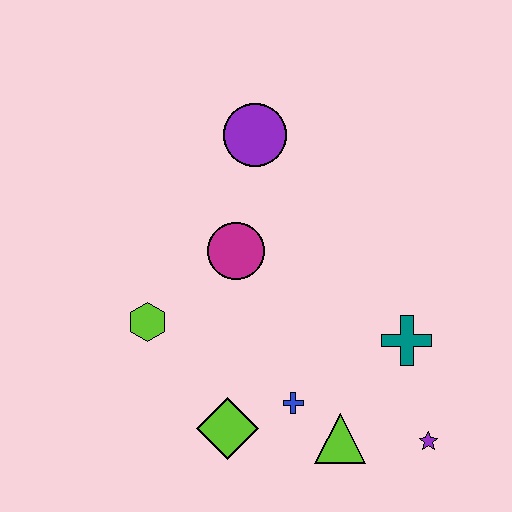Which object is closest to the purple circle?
The magenta circle is closest to the purple circle.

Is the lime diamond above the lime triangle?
Yes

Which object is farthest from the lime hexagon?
The purple star is farthest from the lime hexagon.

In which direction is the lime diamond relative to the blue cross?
The lime diamond is to the left of the blue cross.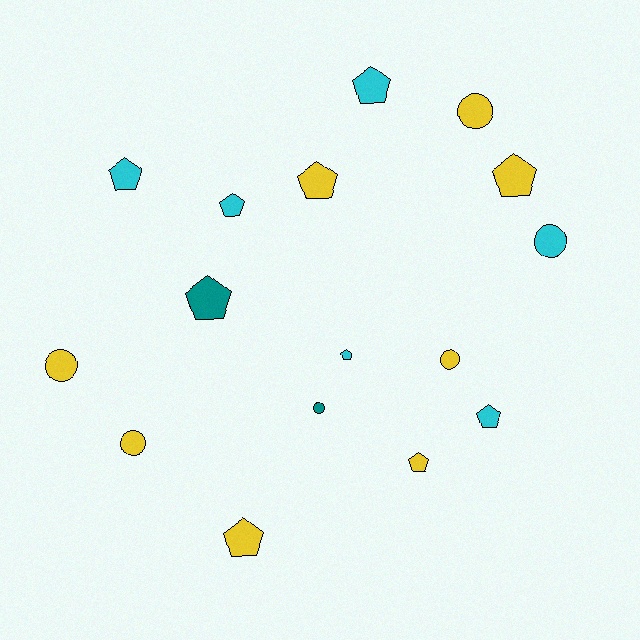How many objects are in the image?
There are 16 objects.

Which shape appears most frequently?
Pentagon, with 10 objects.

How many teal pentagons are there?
There is 1 teal pentagon.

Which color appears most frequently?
Yellow, with 8 objects.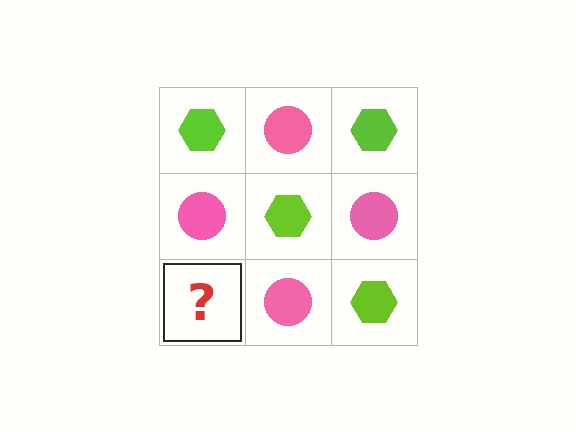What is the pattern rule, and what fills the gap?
The rule is that it alternates lime hexagon and pink circle in a checkerboard pattern. The gap should be filled with a lime hexagon.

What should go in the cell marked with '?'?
The missing cell should contain a lime hexagon.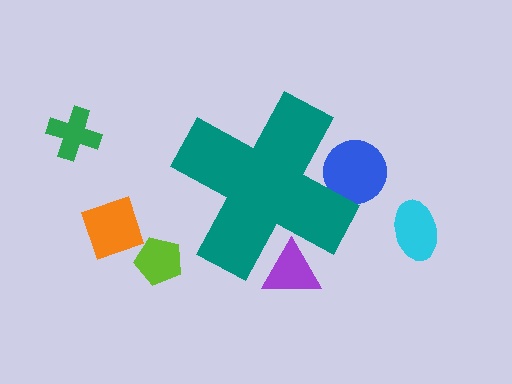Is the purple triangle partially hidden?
Yes, the purple triangle is partially hidden behind the teal cross.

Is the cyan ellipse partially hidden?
No, the cyan ellipse is fully visible.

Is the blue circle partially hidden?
Yes, the blue circle is partially hidden behind the teal cross.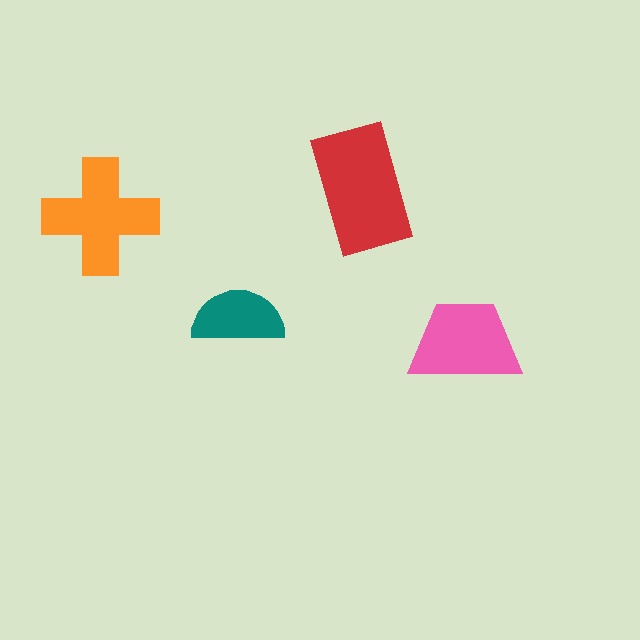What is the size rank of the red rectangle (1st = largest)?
1st.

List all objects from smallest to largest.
The teal semicircle, the pink trapezoid, the orange cross, the red rectangle.